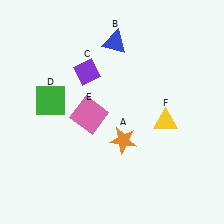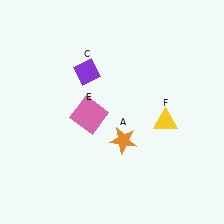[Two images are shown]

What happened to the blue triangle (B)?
The blue triangle (B) was removed in Image 2. It was in the top-right area of Image 1.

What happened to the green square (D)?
The green square (D) was removed in Image 2. It was in the top-left area of Image 1.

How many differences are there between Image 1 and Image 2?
There are 2 differences between the two images.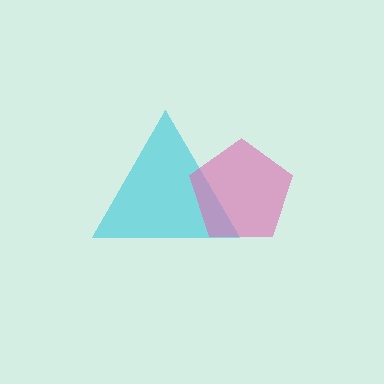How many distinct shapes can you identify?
There are 2 distinct shapes: a cyan triangle, a pink pentagon.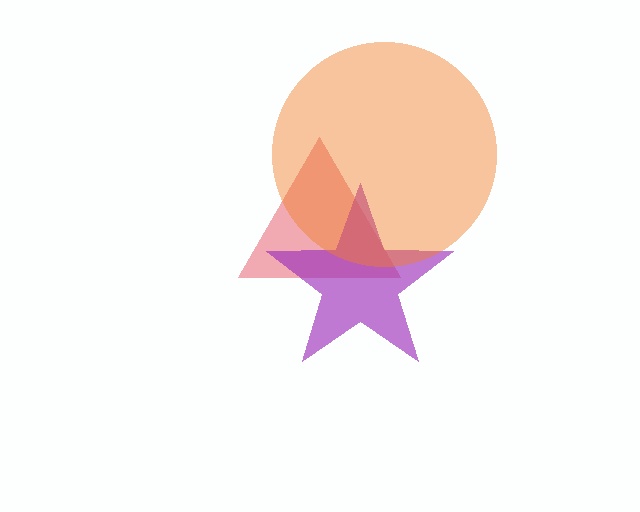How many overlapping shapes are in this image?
There are 3 overlapping shapes in the image.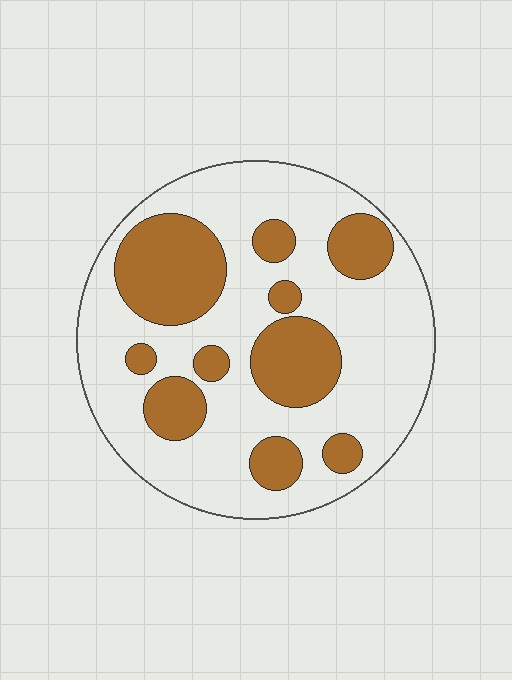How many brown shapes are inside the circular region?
10.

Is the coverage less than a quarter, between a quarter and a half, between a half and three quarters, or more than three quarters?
Between a quarter and a half.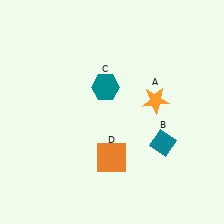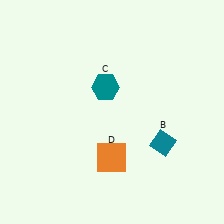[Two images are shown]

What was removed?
The orange star (A) was removed in Image 2.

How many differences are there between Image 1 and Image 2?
There is 1 difference between the two images.